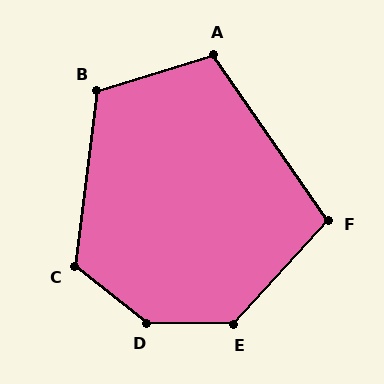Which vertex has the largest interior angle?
D, at approximately 143 degrees.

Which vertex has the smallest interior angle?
F, at approximately 103 degrees.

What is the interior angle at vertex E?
Approximately 131 degrees (obtuse).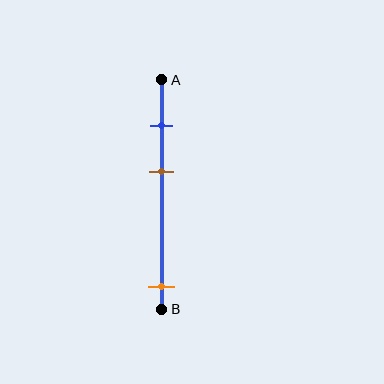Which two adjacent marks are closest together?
The blue and brown marks are the closest adjacent pair.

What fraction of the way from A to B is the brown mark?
The brown mark is approximately 40% (0.4) of the way from A to B.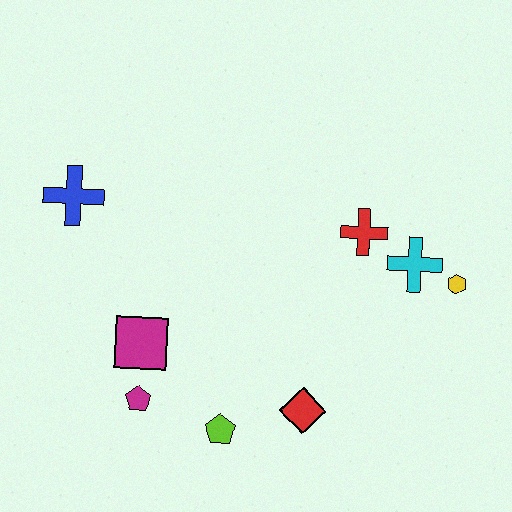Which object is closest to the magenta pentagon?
The magenta square is closest to the magenta pentagon.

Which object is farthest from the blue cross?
The yellow hexagon is farthest from the blue cross.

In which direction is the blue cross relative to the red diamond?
The blue cross is to the left of the red diamond.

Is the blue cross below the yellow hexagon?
No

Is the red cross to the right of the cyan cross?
No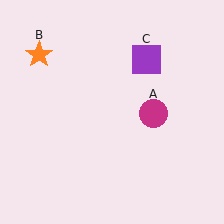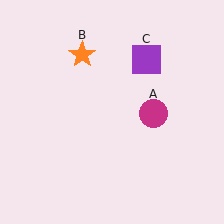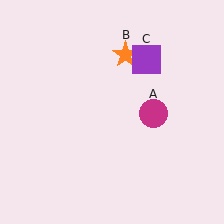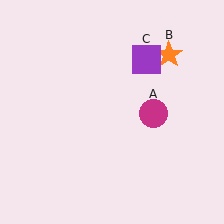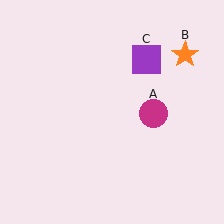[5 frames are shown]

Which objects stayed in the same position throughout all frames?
Magenta circle (object A) and purple square (object C) remained stationary.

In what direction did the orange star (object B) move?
The orange star (object B) moved right.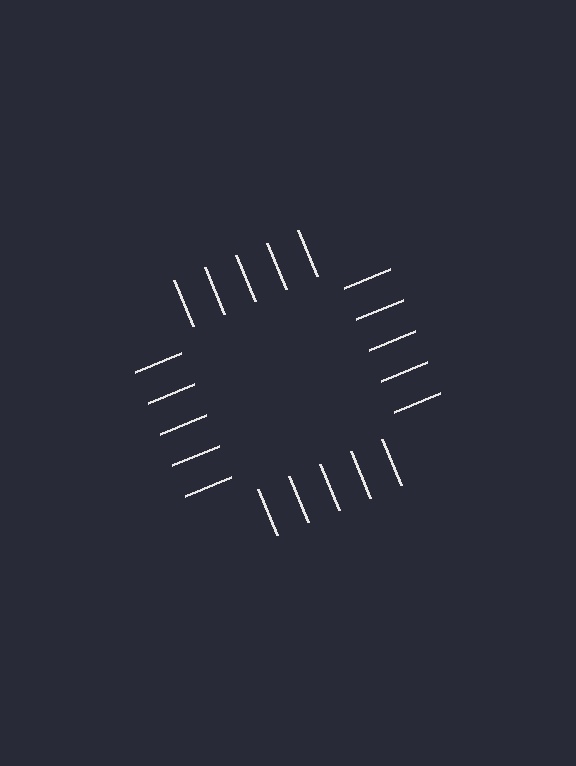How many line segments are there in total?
20 — 5 along each of the 4 edges.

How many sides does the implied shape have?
4 sides — the line-ends trace a square.